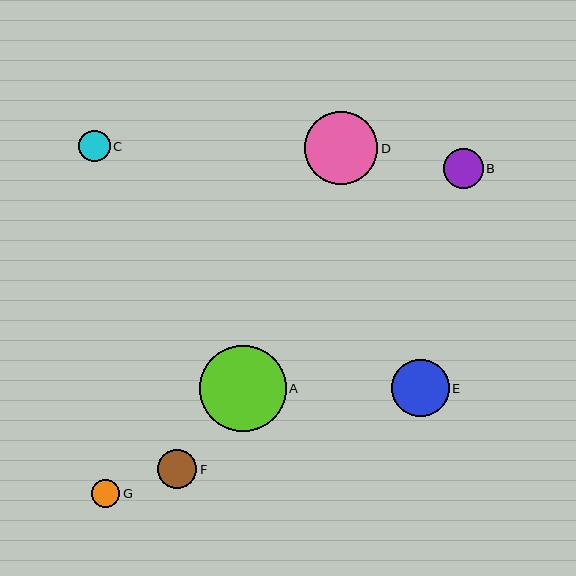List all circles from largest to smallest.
From largest to smallest: A, D, E, B, F, C, G.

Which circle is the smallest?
Circle G is the smallest with a size of approximately 28 pixels.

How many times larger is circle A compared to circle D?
Circle A is approximately 1.2 times the size of circle D.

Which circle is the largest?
Circle A is the largest with a size of approximately 87 pixels.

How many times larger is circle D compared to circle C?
Circle D is approximately 2.3 times the size of circle C.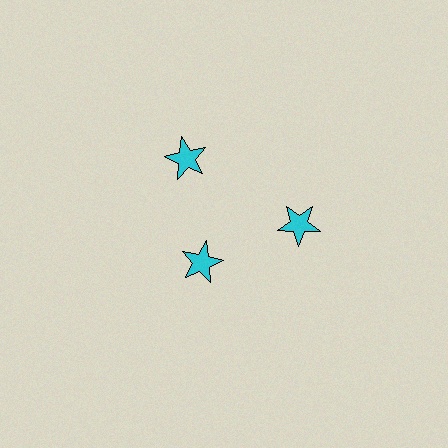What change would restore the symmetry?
The symmetry would be restored by moving it outward, back onto the ring so that all 3 stars sit at equal angles and equal distance from the center.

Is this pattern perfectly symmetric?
No. The 3 cyan stars are arranged in a ring, but one element near the 7 o'clock position is pulled inward toward the center, breaking the 3-fold rotational symmetry.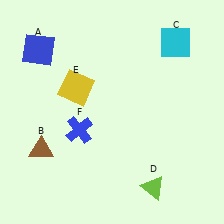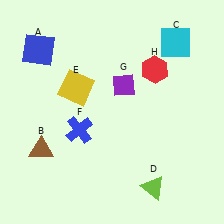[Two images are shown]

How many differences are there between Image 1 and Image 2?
There are 2 differences between the two images.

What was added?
A purple diamond (G), a red hexagon (H) were added in Image 2.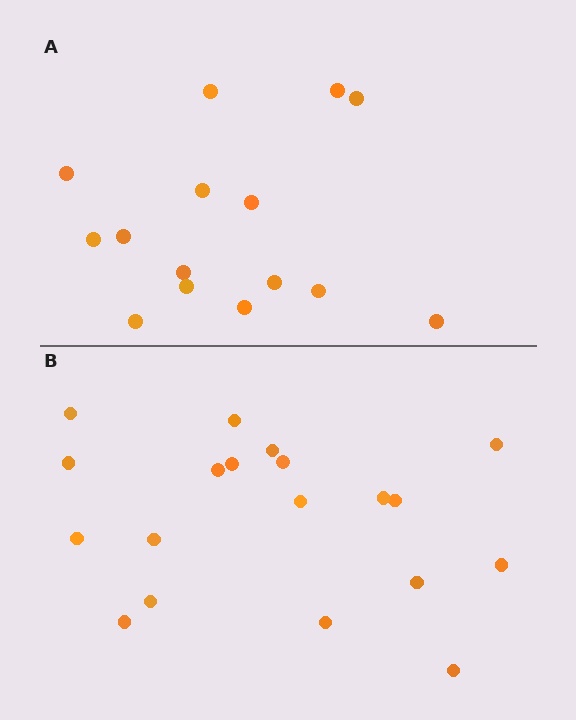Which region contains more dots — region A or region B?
Region B (the bottom region) has more dots.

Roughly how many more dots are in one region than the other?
Region B has about 4 more dots than region A.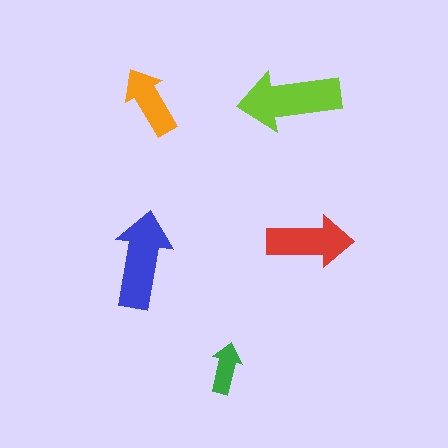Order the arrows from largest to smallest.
the lime one, the blue one, the red one, the orange one, the green one.